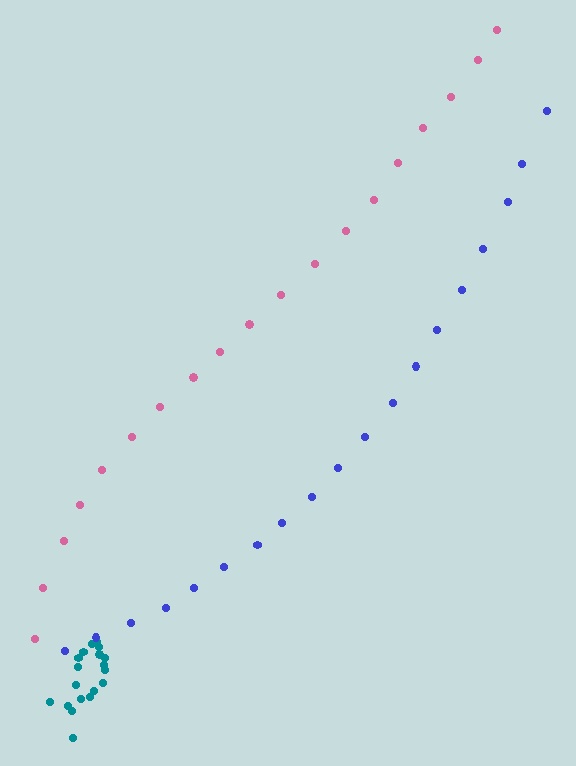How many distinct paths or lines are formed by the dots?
There are 3 distinct paths.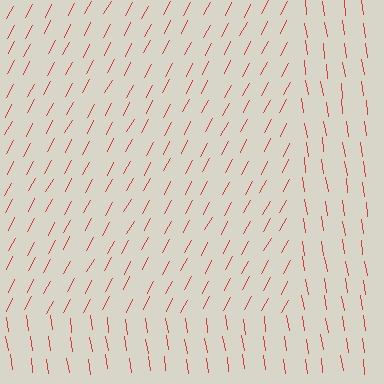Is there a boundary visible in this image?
Yes, there is a texture boundary formed by a change in line orientation.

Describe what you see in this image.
The image is filled with small red line segments. A rectangle region in the image has lines oriented differently from the surrounding lines, creating a visible texture boundary.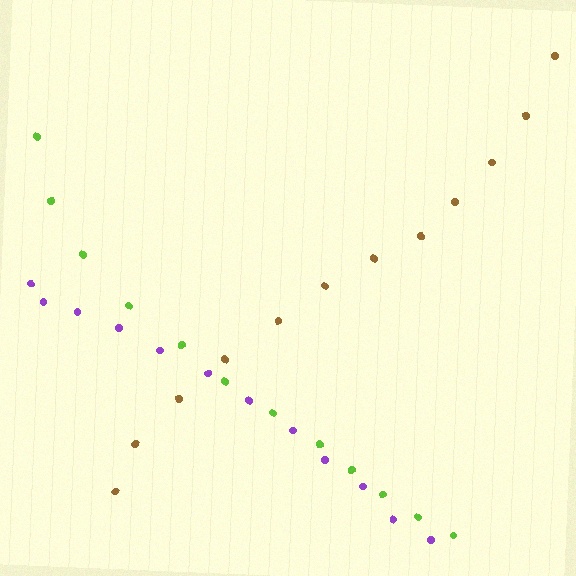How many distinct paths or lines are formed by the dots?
There are 3 distinct paths.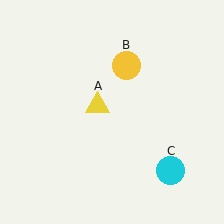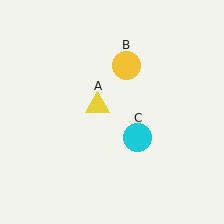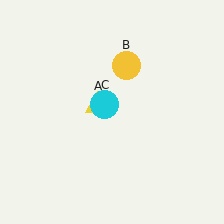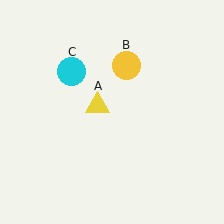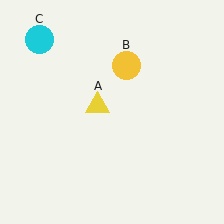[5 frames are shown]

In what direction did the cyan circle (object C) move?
The cyan circle (object C) moved up and to the left.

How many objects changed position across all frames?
1 object changed position: cyan circle (object C).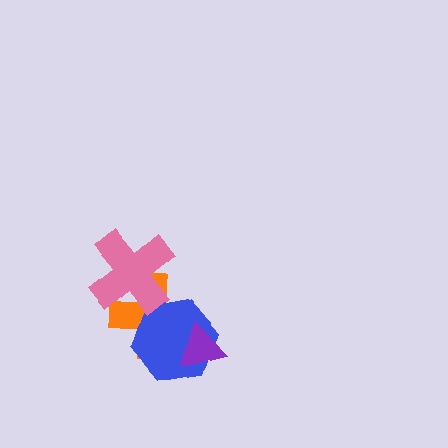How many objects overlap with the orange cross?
3 objects overlap with the orange cross.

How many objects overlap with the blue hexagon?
2 objects overlap with the blue hexagon.